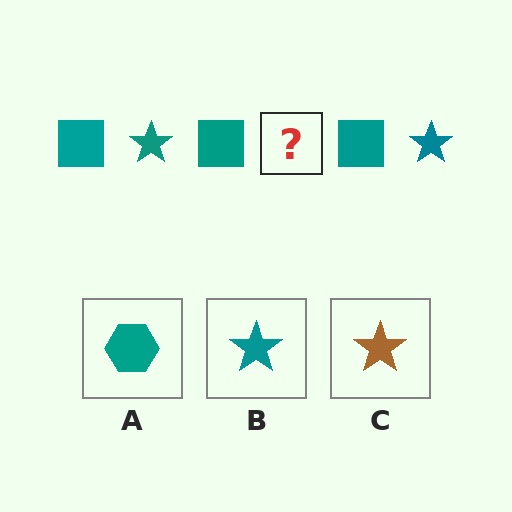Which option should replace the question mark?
Option B.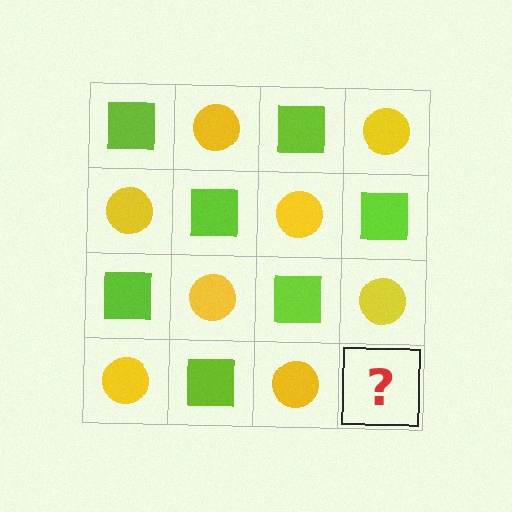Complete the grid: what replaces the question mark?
The question mark should be replaced with a lime square.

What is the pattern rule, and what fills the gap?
The rule is that it alternates lime square and yellow circle in a checkerboard pattern. The gap should be filled with a lime square.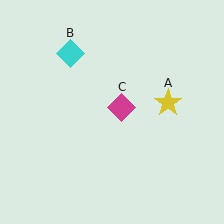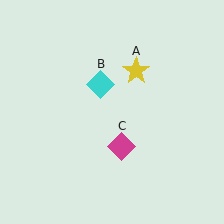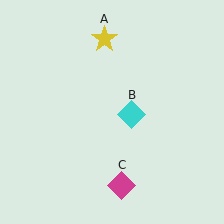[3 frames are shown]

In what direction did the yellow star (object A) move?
The yellow star (object A) moved up and to the left.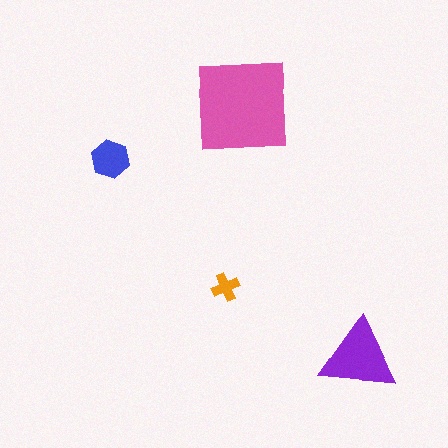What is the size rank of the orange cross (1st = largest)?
4th.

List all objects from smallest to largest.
The orange cross, the blue hexagon, the purple triangle, the pink square.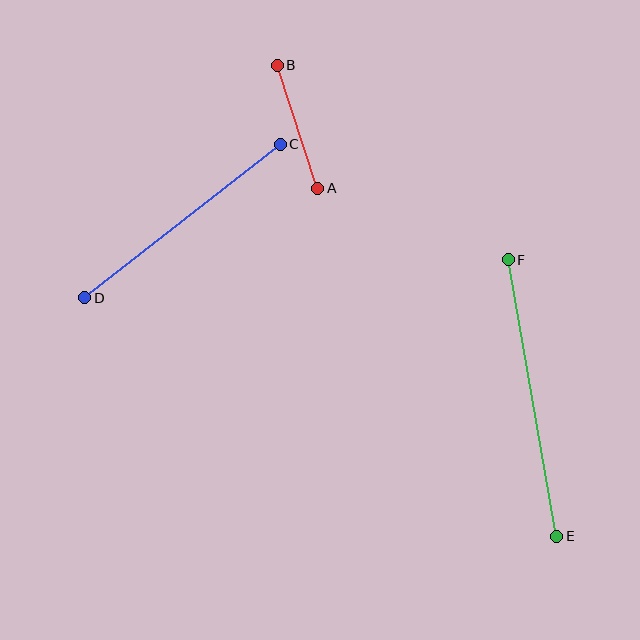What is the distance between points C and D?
The distance is approximately 248 pixels.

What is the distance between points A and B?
The distance is approximately 129 pixels.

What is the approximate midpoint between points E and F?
The midpoint is at approximately (532, 398) pixels.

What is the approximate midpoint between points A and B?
The midpoint is at approximately (297, 127) pixels.